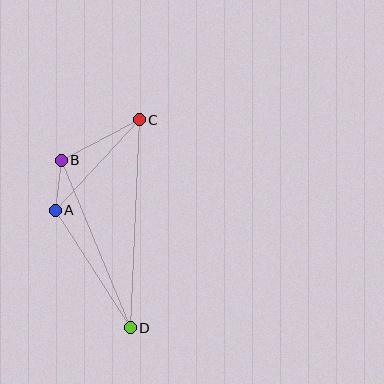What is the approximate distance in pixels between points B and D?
The distance between B and D is approximately 181 pixels.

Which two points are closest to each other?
Points A and B are closest to each other.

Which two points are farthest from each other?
Points C and D are farthest from each other.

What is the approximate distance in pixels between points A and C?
The distance between A and C is approximately 124 pixels.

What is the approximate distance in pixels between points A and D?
The distance between A and D is approximately 139 pixels.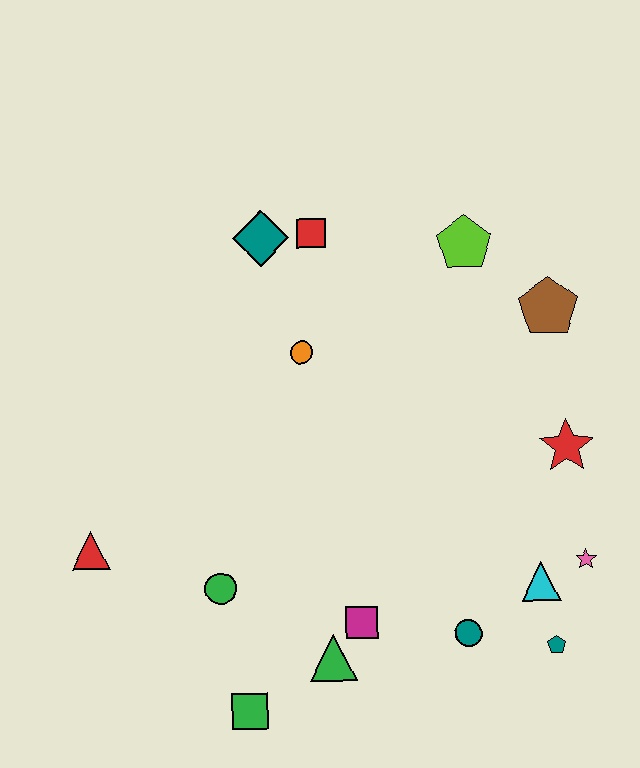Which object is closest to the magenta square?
The green triangle is closest to the magenta square.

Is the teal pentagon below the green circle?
Yes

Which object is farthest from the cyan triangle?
The red triangle is farthest from the cyan triangle.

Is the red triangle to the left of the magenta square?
Yes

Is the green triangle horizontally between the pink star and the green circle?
Yes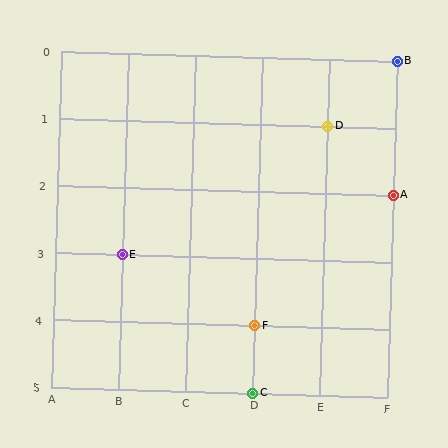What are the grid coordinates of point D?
Point D is at grid coordinates (E, 1).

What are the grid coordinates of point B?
Point B is at grid coordinates (F, 0).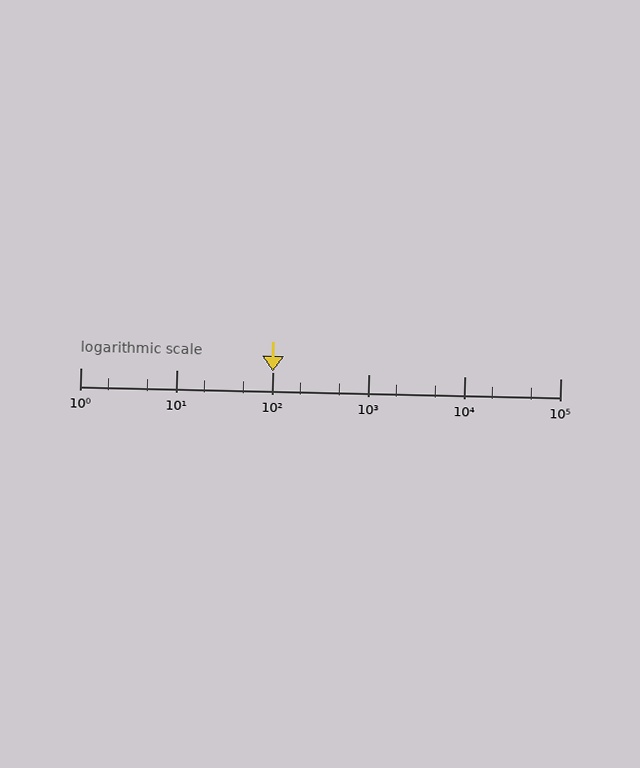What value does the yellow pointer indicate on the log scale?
The pointer indicates approximately 100.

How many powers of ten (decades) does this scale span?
The scale spans 5 decades, from 1 to 100000.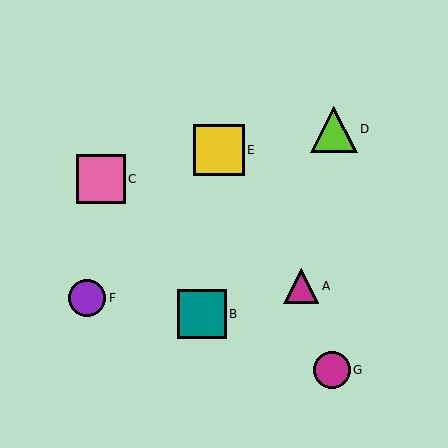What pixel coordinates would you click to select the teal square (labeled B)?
Click at (202, 314) to select the teal square B.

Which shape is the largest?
The yellow square (labeled E) is the largest.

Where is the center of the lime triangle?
The center of the lime triangle is at (334, 129).